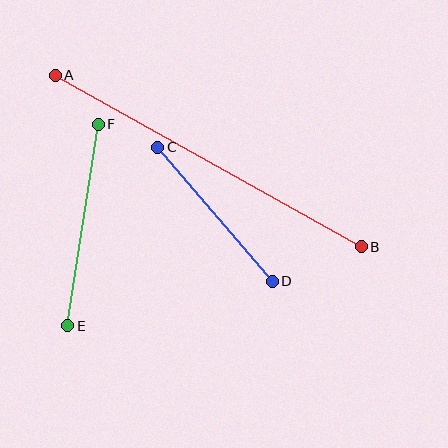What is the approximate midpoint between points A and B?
The midpoint is at approximately (208, 161) pixels.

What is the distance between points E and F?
The distance is approximately 204 pixels.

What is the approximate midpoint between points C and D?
The midpoint is at approximately (215, 214) pixels.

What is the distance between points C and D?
The distance is approximately 176 pixels.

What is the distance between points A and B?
The distance is approximately 351 pixels.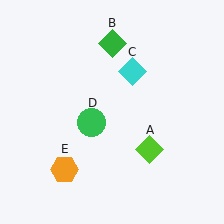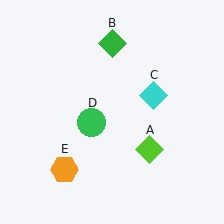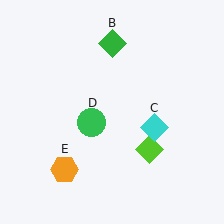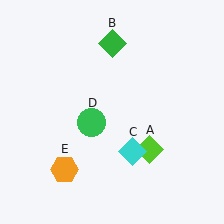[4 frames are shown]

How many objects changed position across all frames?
1 object changed position: cyan diamond (object C).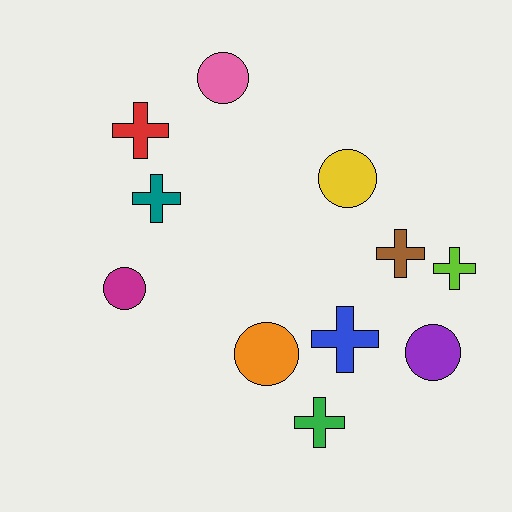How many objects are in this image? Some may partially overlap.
There are 11 objects.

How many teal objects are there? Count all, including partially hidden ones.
There is 1 teal object.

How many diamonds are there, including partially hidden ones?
There are no diamonds.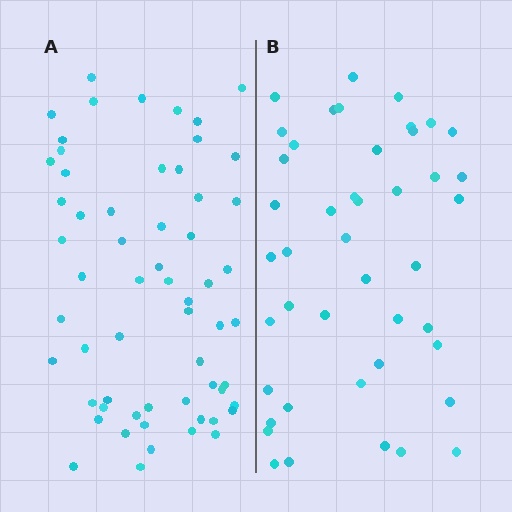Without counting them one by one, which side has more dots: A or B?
Region A (the left region) has more dots.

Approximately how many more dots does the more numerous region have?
Region A has approximately 15 more dots than region B.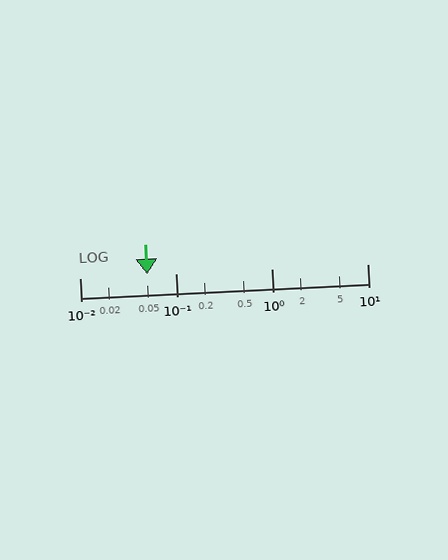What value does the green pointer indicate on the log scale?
The pointer indicates approximately 0.05.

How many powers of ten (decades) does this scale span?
The scale spans 3 decades, from 0.01 to 10.